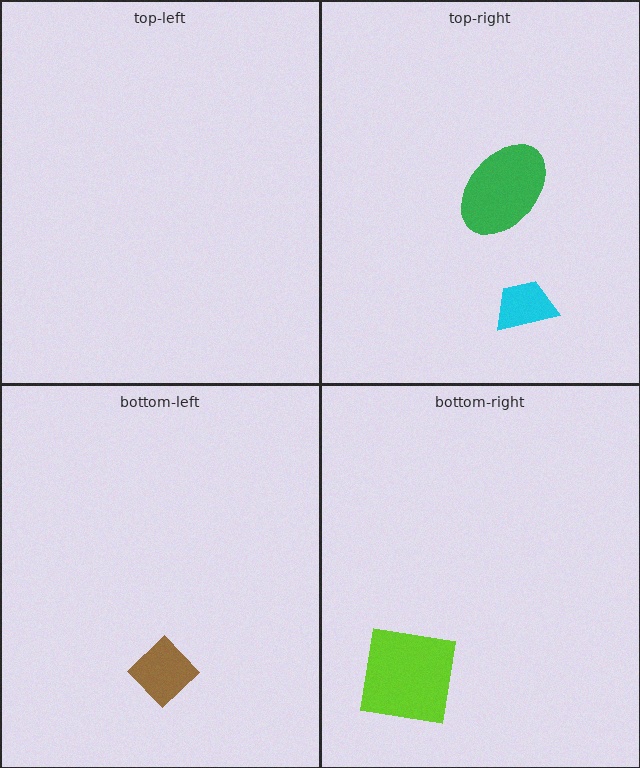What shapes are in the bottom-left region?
The brown diamond.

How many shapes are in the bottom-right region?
1.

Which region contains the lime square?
The bottom-right region.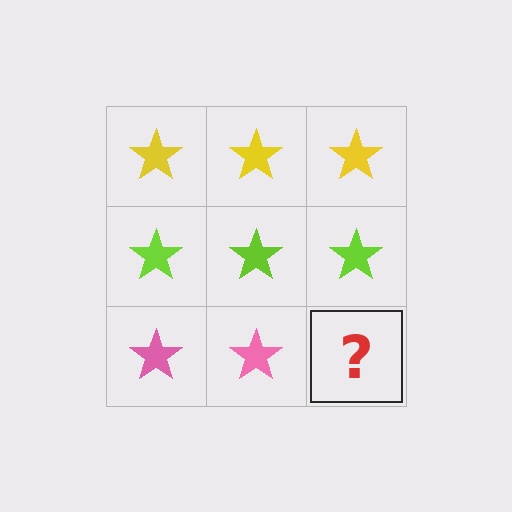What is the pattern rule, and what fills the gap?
The rule is that each row has a consistent color. The gap should be filled with a pink star.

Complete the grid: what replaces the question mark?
The question mark should be replaced with a pink star.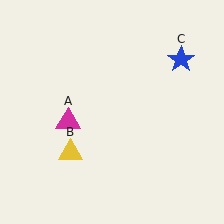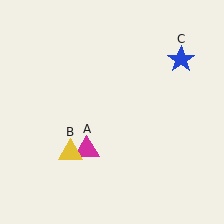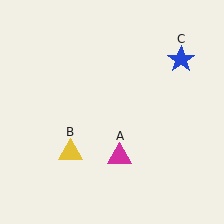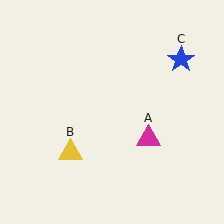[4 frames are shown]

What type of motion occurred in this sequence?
The magenta triangle (object A) rotated counterclockwise around the center of the scene.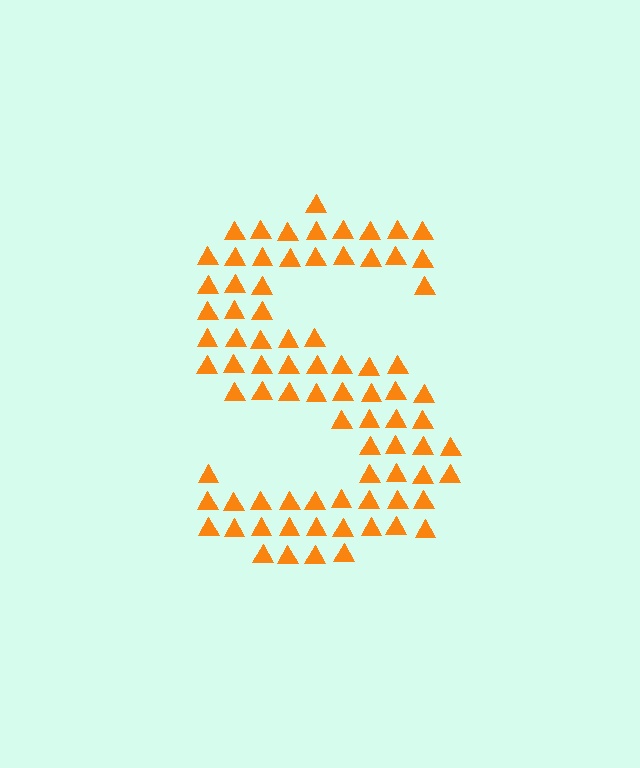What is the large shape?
The large shape is the letter S.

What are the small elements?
The small elements are triangles.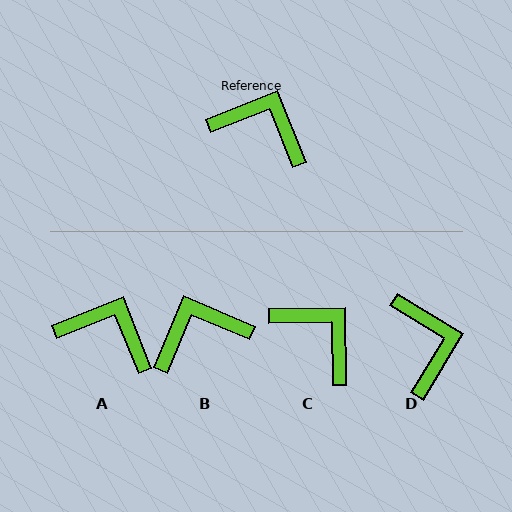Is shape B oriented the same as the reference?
No, it is off by about 45 degrees.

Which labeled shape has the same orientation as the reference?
A.